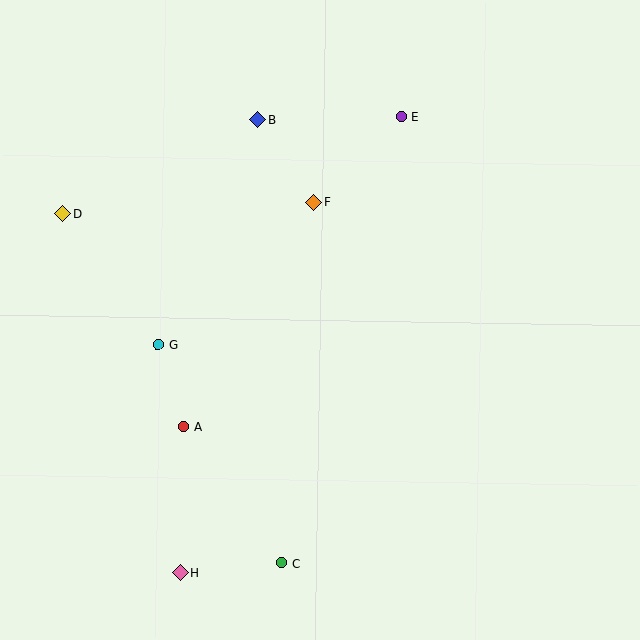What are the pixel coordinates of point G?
Point G is at (158, 344).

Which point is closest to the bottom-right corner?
Point C is closest to the bottom-right corner.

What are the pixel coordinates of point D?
Point D is at (63, 213).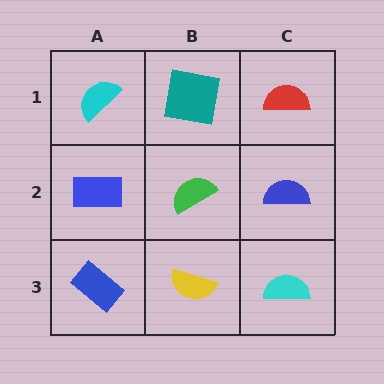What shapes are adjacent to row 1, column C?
A blue semicircle (row 2, column C), a teal square (row 1, column B).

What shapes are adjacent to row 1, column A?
A blue rectangle (row 2, column A), a teal square (row 1, column B).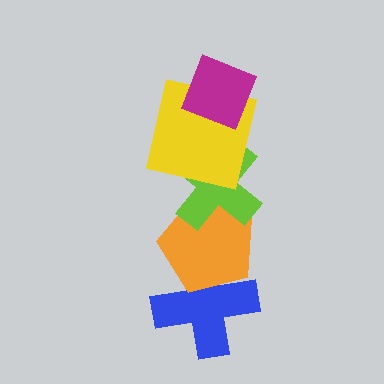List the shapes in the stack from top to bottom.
From top to bottom: the magenta diamond, the yellow square, the lime cross, the orange pentagon, the blue cross.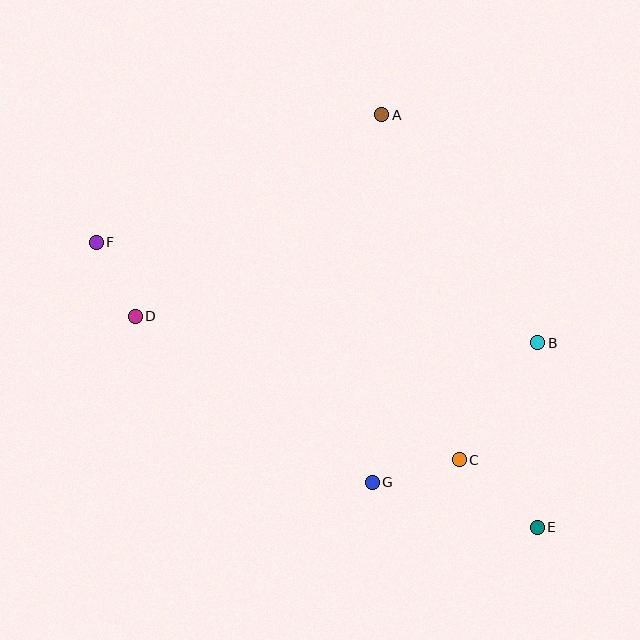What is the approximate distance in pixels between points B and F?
The distance between B and F is approximately 453 pixels.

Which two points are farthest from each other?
Points E and F are farthest from each other.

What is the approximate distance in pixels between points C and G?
The distance between C and G is approximately 90 pixels.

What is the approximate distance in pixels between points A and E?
The distance between A and E is approximately 441 pixels.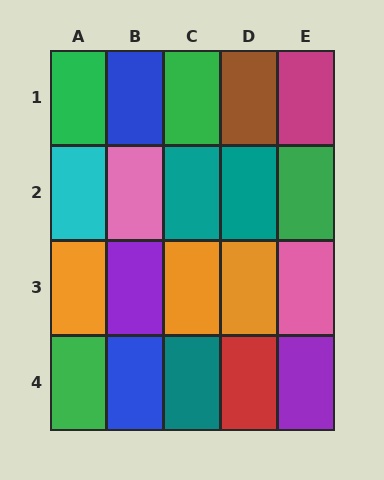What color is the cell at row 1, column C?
Green.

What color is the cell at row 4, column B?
Blue.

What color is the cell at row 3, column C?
Orange.